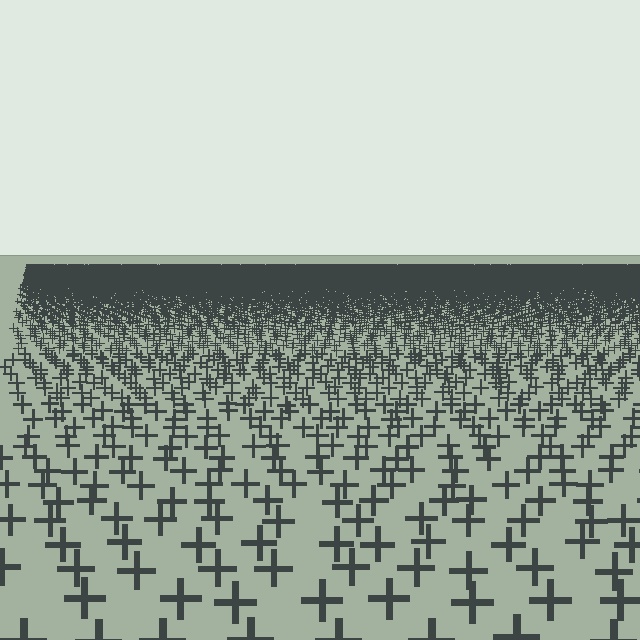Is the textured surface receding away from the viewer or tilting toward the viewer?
The surface is receding away from the viewer. Texture elements get smaller and denser toward the top.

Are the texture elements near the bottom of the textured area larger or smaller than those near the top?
Larger. Near the bottom, elements are closer to the viewer and appear at a bigger on-screen size.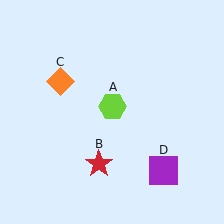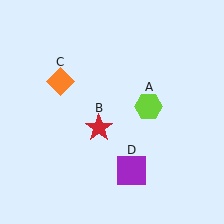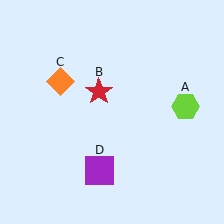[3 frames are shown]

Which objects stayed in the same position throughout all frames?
Orange diamond (object C) remained stationary.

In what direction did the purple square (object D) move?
The purple square (object D) moved left.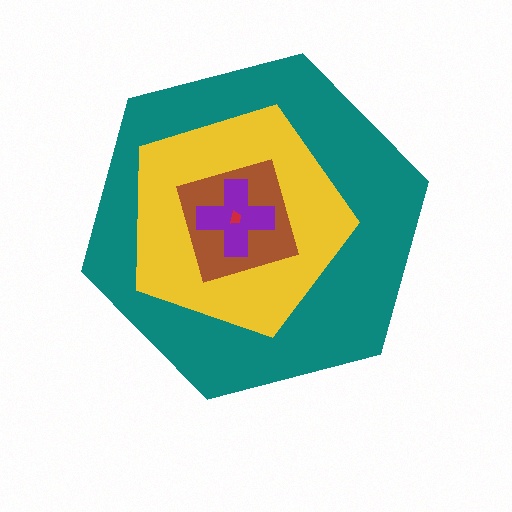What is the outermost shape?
The teal hexagon.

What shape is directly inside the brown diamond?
The purple cross.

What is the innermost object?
The red trapezoid.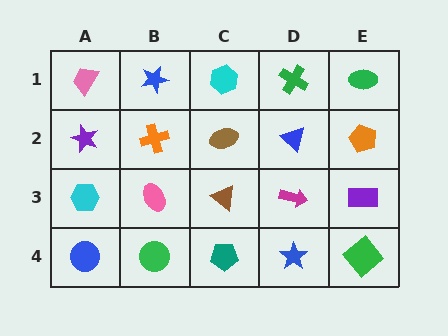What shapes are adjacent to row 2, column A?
A pink trapezoid (row 1, column A), a cyan hexagon (row 3, column A), an orange cross (row 2, column B).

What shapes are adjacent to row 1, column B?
An orange cross (row 2, column B), a pink trapezoid (row 1, column A), a cyan hexagon (row 1, column C).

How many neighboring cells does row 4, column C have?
3.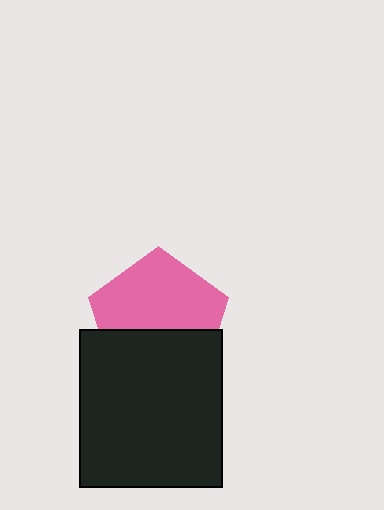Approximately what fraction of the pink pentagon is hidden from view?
Roughly 41% of the pink pentagon is hidden behind the black rectangle.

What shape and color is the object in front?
The object in front is a black rectangle.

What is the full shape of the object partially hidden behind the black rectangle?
The partially hidden object is a pink pentagon.